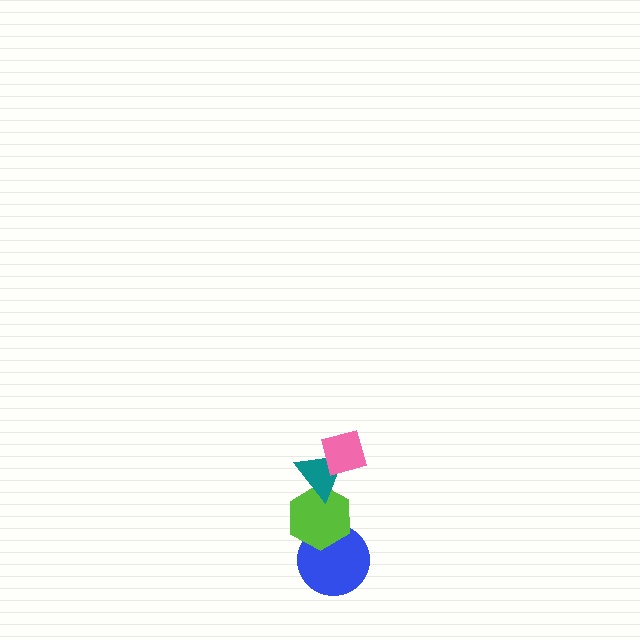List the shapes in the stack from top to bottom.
From top to bottom: the pink square, the teal triangle, the lime hexagon, the blue circle.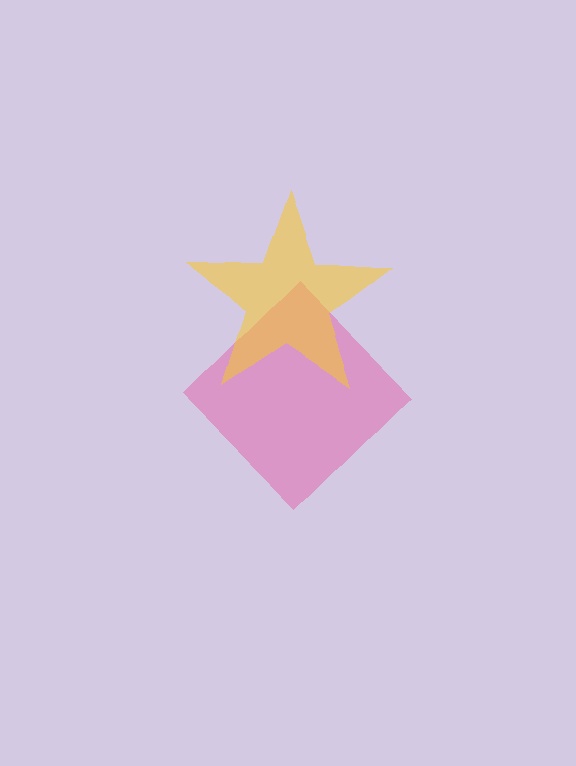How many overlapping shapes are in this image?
There are 2 overlapping shapes in the image.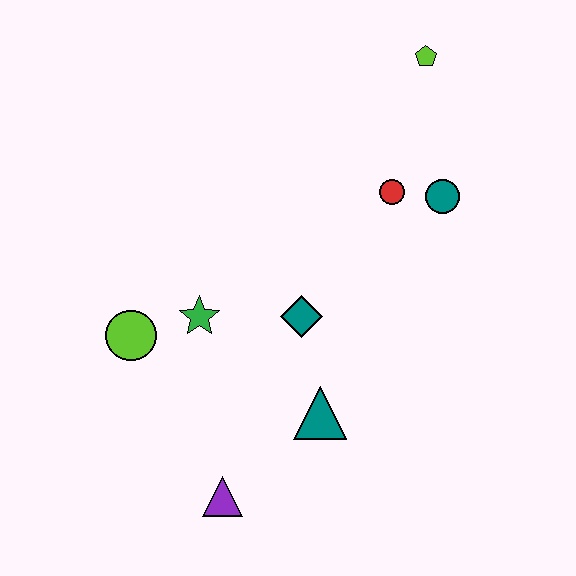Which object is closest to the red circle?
The teal circle is closest to the red circle.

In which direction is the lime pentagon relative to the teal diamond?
The lime pentagon is above the teal diamond.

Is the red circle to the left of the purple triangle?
No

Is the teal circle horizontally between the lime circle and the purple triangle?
No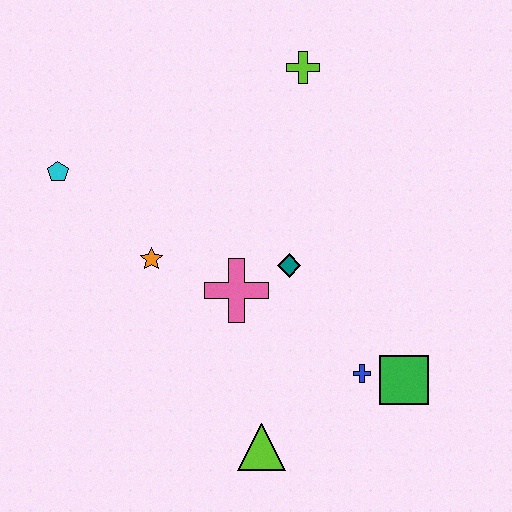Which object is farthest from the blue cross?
The cyan pentagon is farthest from the blue cross.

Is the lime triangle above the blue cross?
No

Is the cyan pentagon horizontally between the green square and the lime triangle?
No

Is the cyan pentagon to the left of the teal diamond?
Yes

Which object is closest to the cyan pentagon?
The orange star is closest to the cyan pentagon.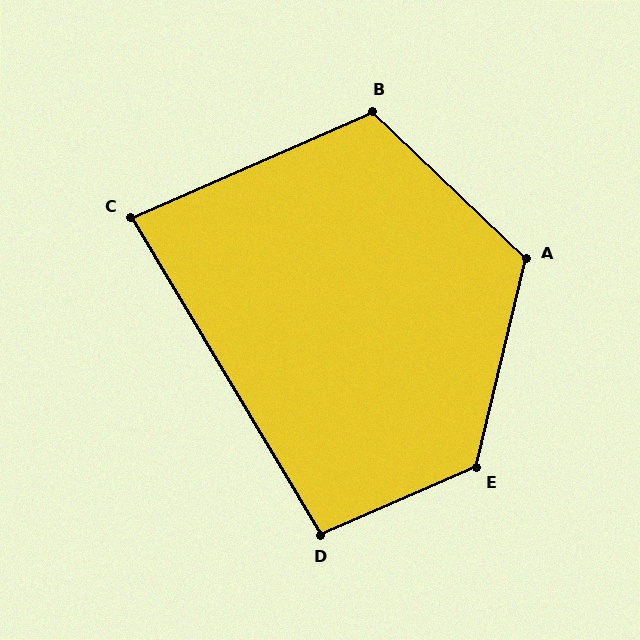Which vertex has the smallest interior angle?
C, at approximately 83 degrees.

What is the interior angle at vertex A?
Approximately 120 degrees (obtuse).